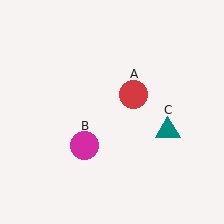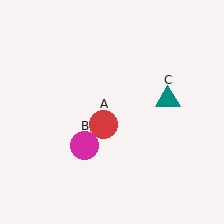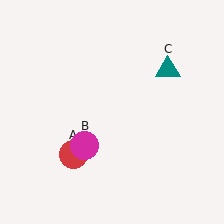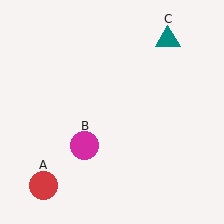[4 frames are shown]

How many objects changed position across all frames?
2 objects changed position: red circle (object A), teal triangle (object C).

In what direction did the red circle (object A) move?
The red circle (object A) moved down and to the left.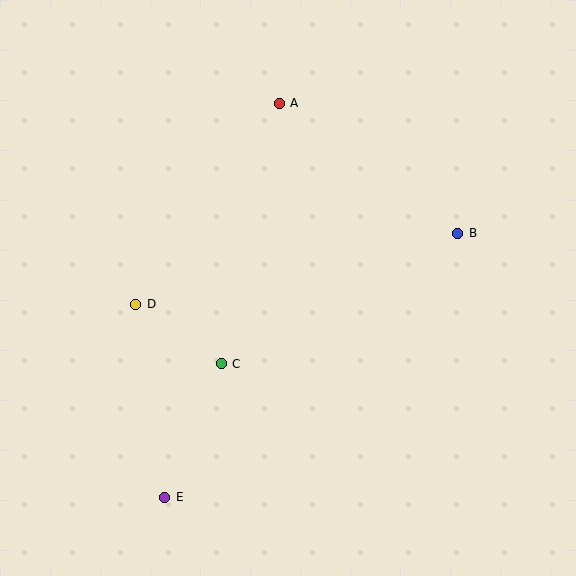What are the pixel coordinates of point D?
Point D is at (136, 304).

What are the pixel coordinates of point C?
Point C is at (221, 364).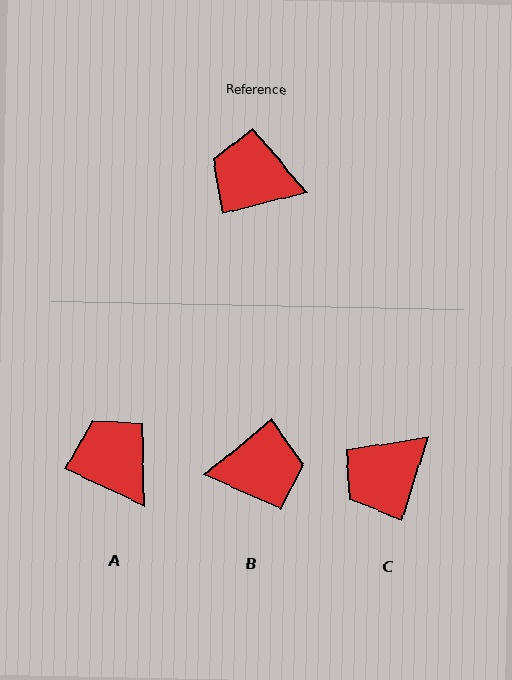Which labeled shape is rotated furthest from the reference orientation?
B, about 155 degrees away.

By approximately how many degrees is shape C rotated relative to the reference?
Approximately 58 degrees counter-clockwise.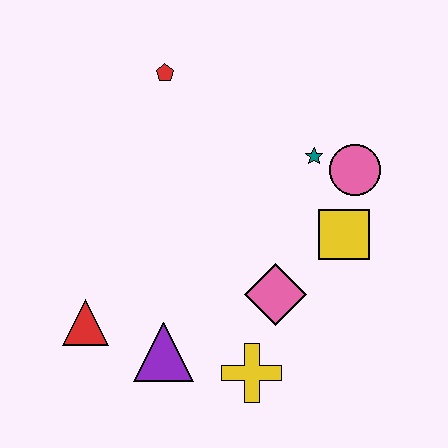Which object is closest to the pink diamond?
The yellow cross is closest to the pink diamond.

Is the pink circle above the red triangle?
Yes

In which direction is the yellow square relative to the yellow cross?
The yellow square is above the yellow cross.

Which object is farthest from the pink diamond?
The red pentagon is farthest from the pink diamond.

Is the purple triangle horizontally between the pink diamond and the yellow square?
No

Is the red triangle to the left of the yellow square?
Yes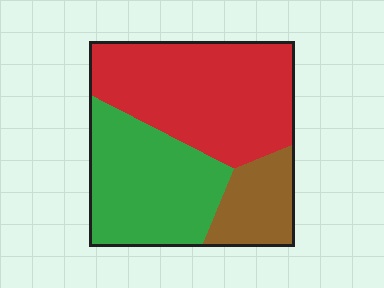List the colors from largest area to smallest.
From largest to smallest: red, green, brown.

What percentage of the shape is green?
Green takes up about three eighths (3/8) of the shape.